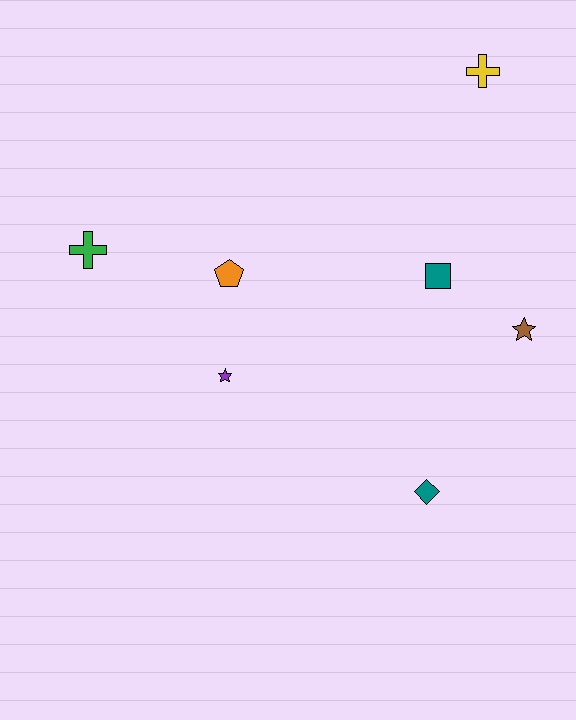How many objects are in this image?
There are 7 objects.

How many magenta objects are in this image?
There are no magenta objects.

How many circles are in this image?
There are no circles.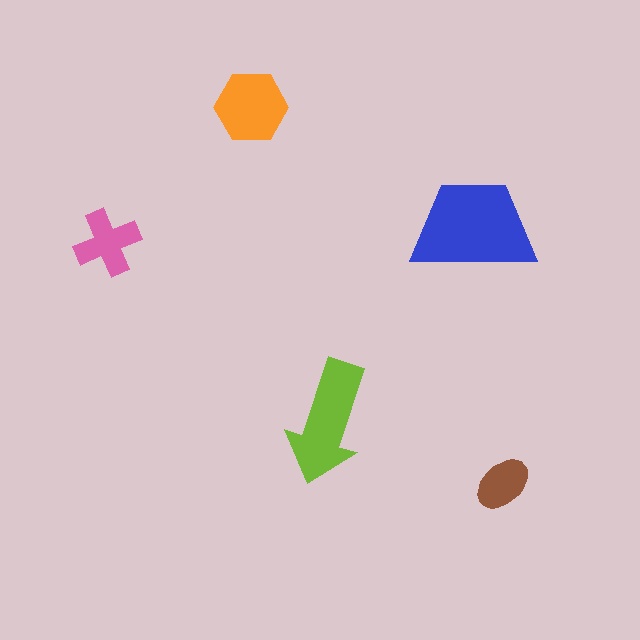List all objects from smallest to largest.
The brown ellipse, the pink cross, the orange hexagon, the lime arrow, the blue trapezoid.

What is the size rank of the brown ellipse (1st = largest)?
5th.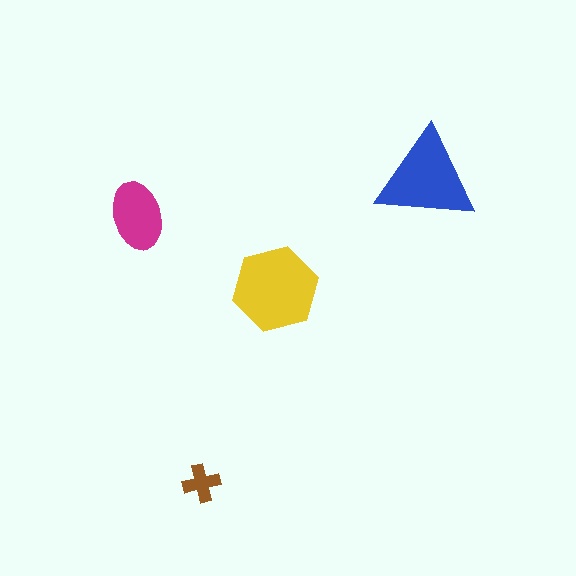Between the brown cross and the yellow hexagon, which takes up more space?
The yellow hexagon.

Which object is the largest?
The yellow hexagon.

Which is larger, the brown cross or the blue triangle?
The blue triangle.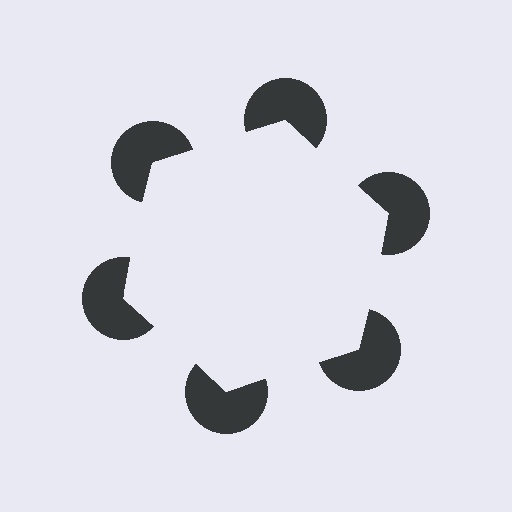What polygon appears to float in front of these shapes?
An illusory hexagon — its edges are inferred from the aligned wedge cuts in the pac-man discs, not physically drawn.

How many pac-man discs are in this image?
There are 6 — one at each vertex of the illusory hexagon.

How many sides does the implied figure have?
6 sides.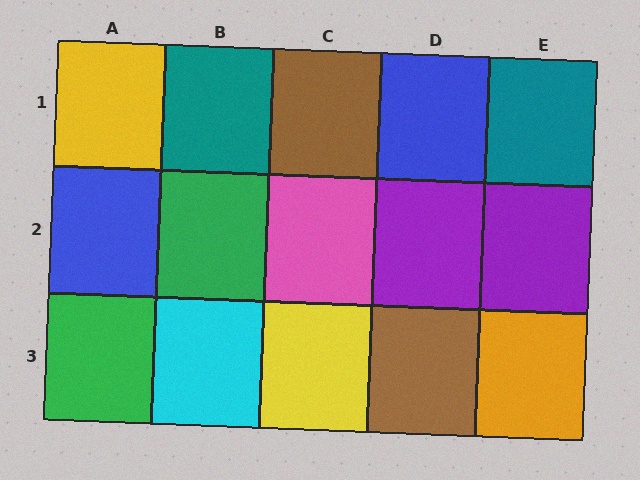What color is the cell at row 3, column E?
Orange.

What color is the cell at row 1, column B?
Teal.